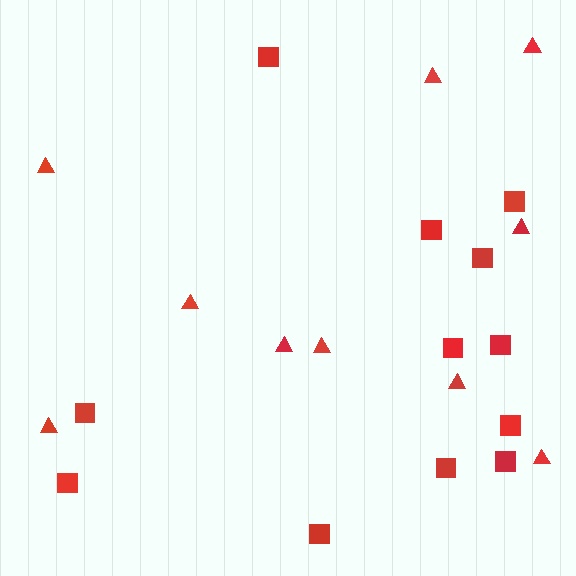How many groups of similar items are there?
There are 2 groups: one group of squares (12) and one group of triangles (10).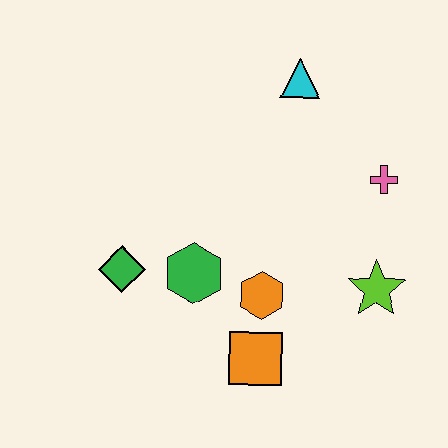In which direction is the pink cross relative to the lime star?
The pink cross is above the lime star.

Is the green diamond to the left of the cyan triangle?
Yes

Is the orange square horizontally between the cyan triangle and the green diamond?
Yes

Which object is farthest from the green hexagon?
The cyan triangle is farthest from the green hexagon.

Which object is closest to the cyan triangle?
The pink cross is closest to the cyan triangle.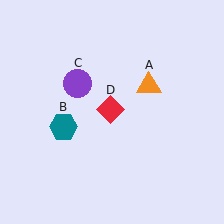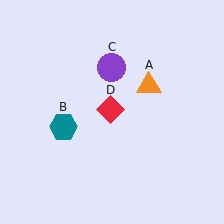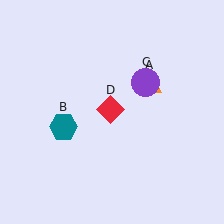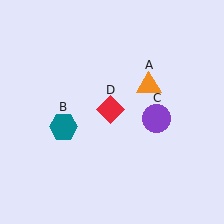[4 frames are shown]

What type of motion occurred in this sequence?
The purple circle (object C) rotated clockwise around the center of the scene.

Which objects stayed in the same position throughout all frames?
Orange triangle (object A) and teal hexagon (object B) and red diamond (object D) remained stationary.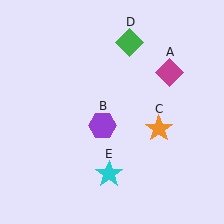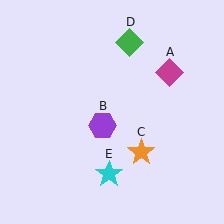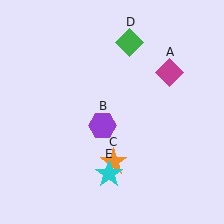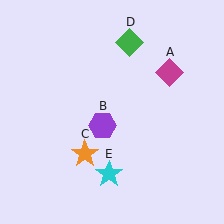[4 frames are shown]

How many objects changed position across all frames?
1 object changed position: orange star (object C).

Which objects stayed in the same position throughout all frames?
Magenta diamond (object A) and purple hexagon (object B) and green diamond (object D) and cyan star (object E) remained stationary.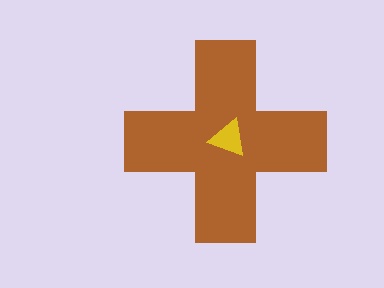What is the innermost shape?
The yellow triangle.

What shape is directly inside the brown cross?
The yellow triangle.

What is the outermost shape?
The brown cross.